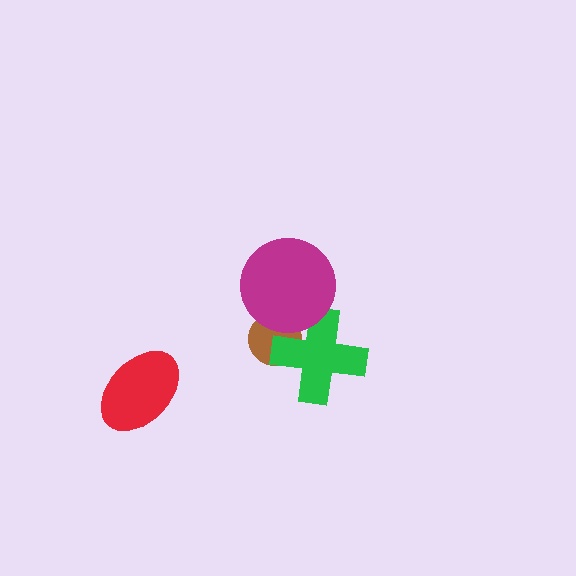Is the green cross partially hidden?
Yes, it is partially covered by another shape.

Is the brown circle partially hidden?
Yes, it is partially covered by another shape.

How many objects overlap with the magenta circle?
2 objects overlap with the magenta circle.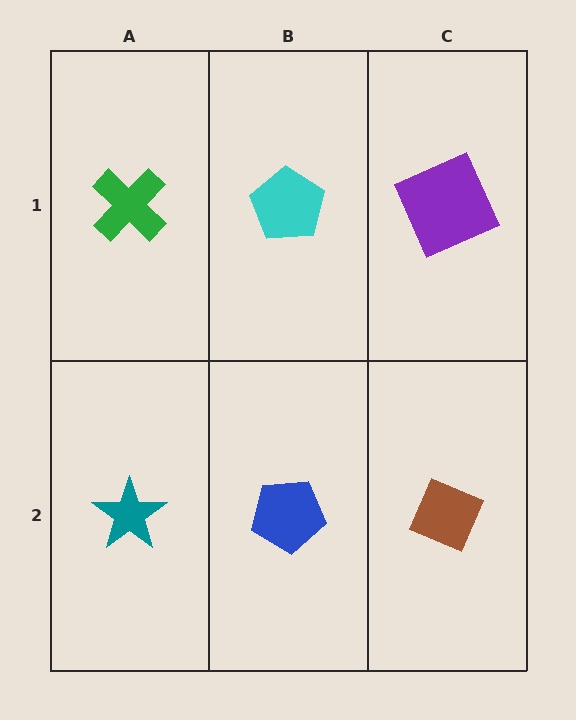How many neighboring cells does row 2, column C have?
2.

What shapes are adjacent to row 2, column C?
A purple square (row 1, column C), a blue pentagon (row 2, column B).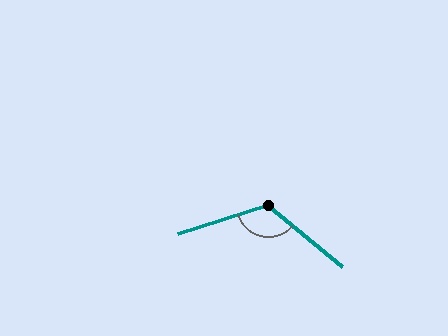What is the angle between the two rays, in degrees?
Approximately 123 degrees.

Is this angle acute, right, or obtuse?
It is obtuse.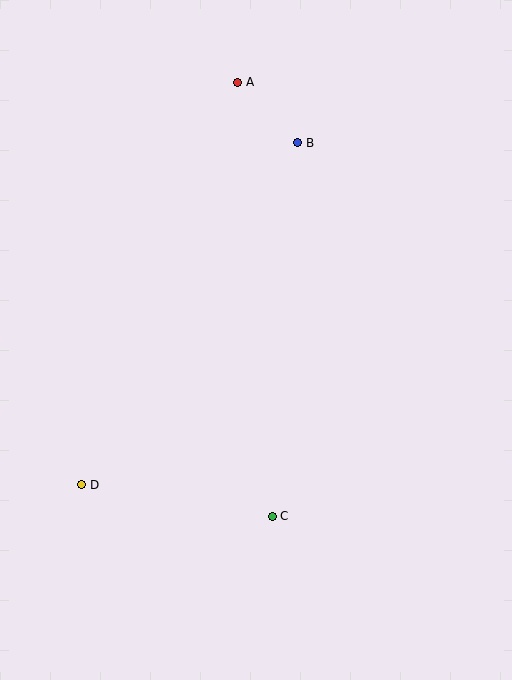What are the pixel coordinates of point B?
Point B is at (298, 143).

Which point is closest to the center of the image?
Point C at (272, 516) is closest to the center.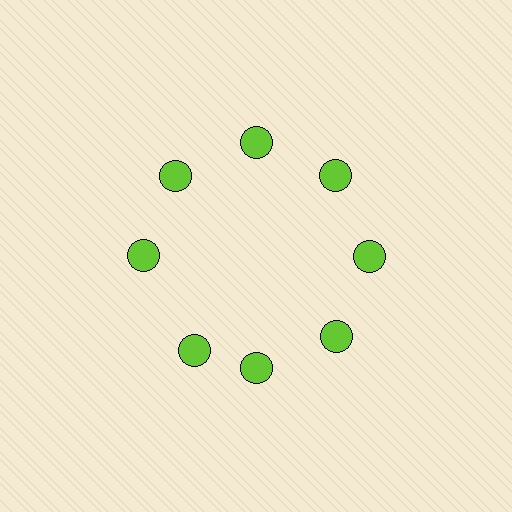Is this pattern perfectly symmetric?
No. The 8 lime circles are arranged in a ring, but one element near the 8 o'clock position is rotated out of alignment along the ring, breaking the 8-fold rotational symmetry.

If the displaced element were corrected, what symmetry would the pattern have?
It would have 8-fold rotational symmetry — the pattern would map onto itself every 45 degrees.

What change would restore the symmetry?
The symmetry would be restored by rotating it back into even spacing with its neighbors so that all 8 circles sit at equal angles and equal distance from the center.